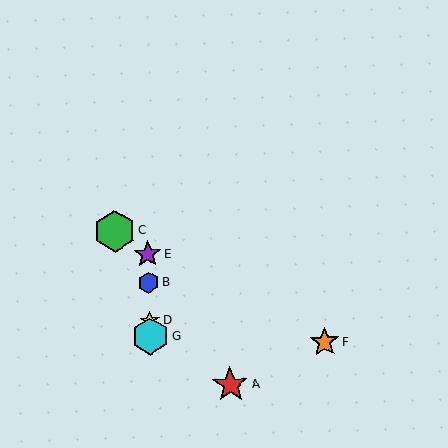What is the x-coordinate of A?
Object A is at x≈230.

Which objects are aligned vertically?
Objects B, D, E, G are aligned vertically.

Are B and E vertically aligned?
Yes, both are at x≈149.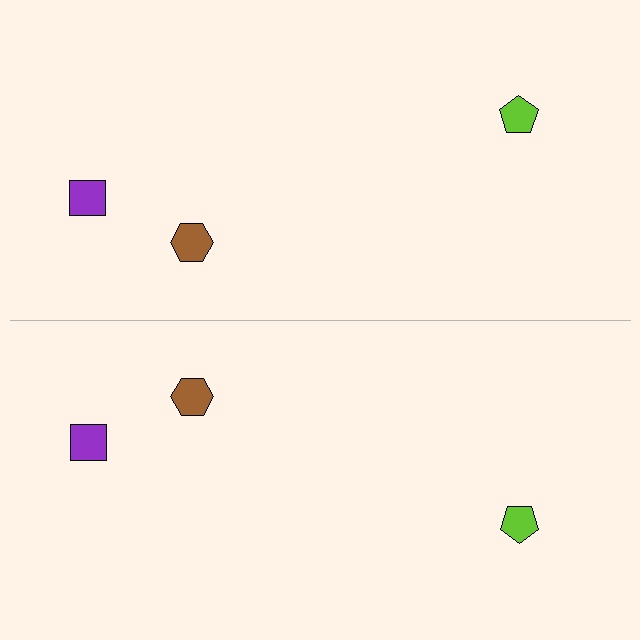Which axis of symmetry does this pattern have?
The pattern has a horizontal axis of symmetry running through the center of the image.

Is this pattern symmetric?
Yes, this pattern has bilateral (reflection) symmetry.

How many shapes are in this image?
There are 6 shapes in this image.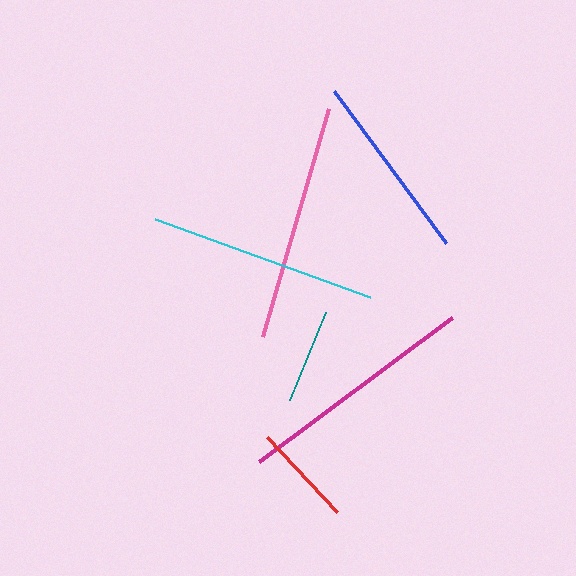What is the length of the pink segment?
The pink segment is approximately 238 pixels long.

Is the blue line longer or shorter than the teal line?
The blue line is longer than the teal line.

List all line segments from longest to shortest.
From longest to shortest: magenta, pink, cyan, blue, red, teal.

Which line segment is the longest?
The magenta line is the longest at approximately 241 pixels.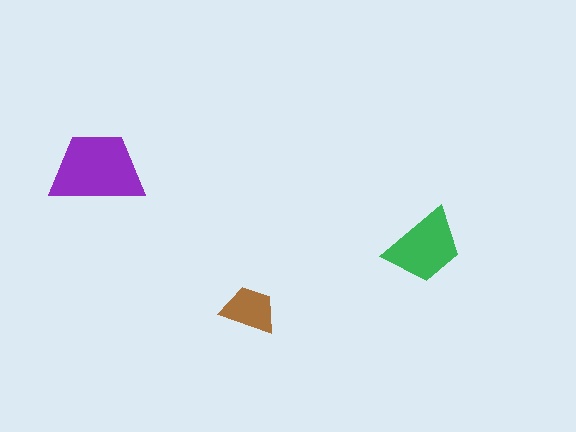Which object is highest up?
The purple trapezoid is topmost.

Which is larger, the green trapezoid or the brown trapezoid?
The green one.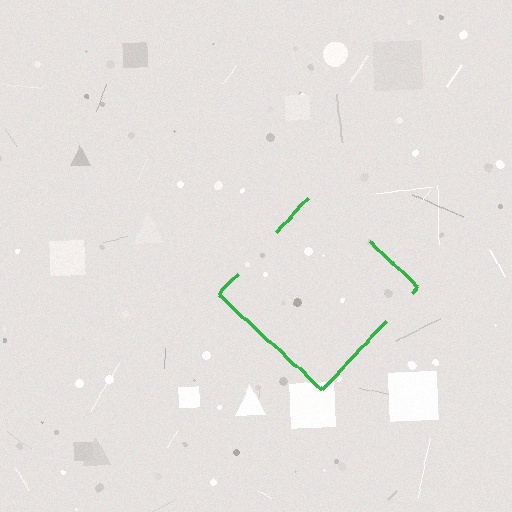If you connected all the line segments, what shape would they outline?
They would outline a diamond.